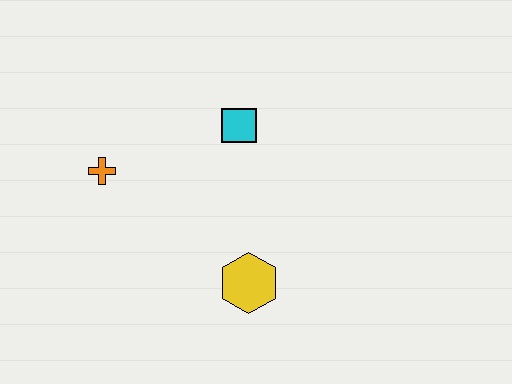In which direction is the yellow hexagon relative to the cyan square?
The yellow hexagon is below the cyan square.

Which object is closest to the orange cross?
The cyan square is closest to the orange cross.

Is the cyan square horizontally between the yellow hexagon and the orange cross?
Yes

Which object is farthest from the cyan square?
The yellow hexagon is farthest from the cyan square.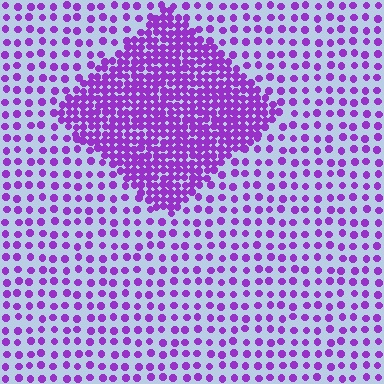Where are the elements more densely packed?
The elements are more densely packed inside the diamond boundary.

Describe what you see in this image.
The image contains small purple elements arranged at two different densities. A diamond-shaped region is visible where the elements are more densely packed than the surrounding area.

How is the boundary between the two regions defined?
The boundary is defined by a change in element density (approximately 2.7x ratio). All elements are the same color, size, and shape.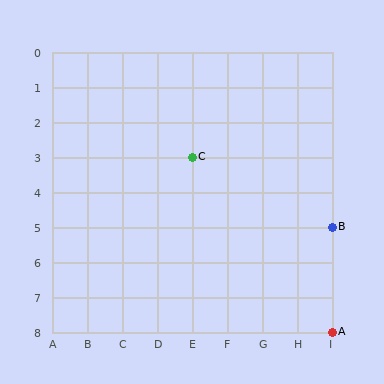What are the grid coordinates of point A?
Point A is at grid coordinates (I, 8).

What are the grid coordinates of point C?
Point C is at grid coordinates (E, 3).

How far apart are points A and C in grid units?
Points A and C are 4 columns and 5 rows apart (about 6.4 grid units diagonally).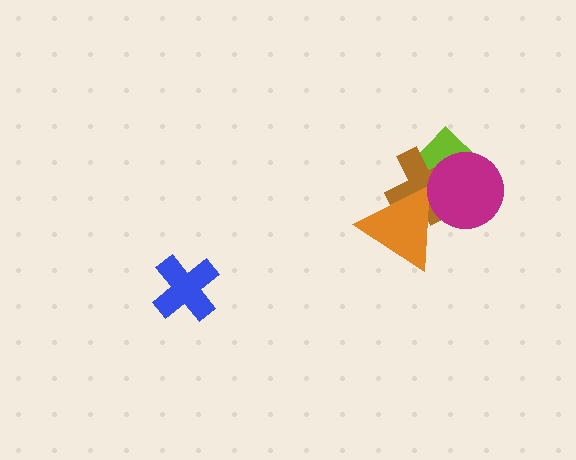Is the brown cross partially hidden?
Yes, it is partially covered by another shape.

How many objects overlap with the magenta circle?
3 objects overlap with the magenta circle.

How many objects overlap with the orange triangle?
2 objects overlap with the orange triangle.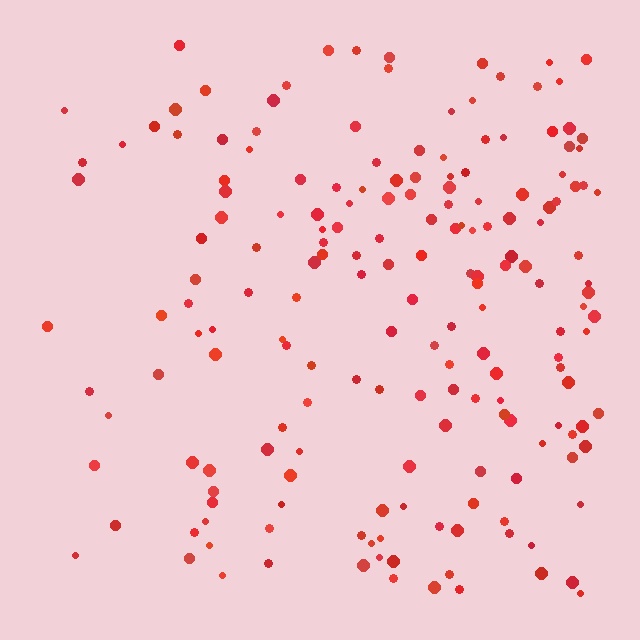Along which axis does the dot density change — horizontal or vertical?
Horizontal.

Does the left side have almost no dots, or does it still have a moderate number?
Still a moderate number, just noticeably fewer than the right.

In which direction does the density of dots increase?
From left to right, with the right side densest.